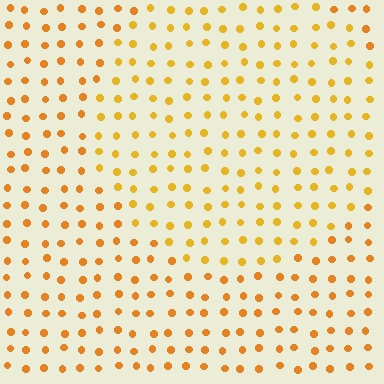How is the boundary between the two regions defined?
The boundary is defined purely by a slight shift in hue (about 16 degrees). Spacing, size, and orientation are identical on both sides.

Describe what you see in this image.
The image is filled with small orange elements in a uniform arrangement. A circle-shaped region is visible where the elements are tinted to a slightly different hue, forming a subtle color boundary.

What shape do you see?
I see a circle.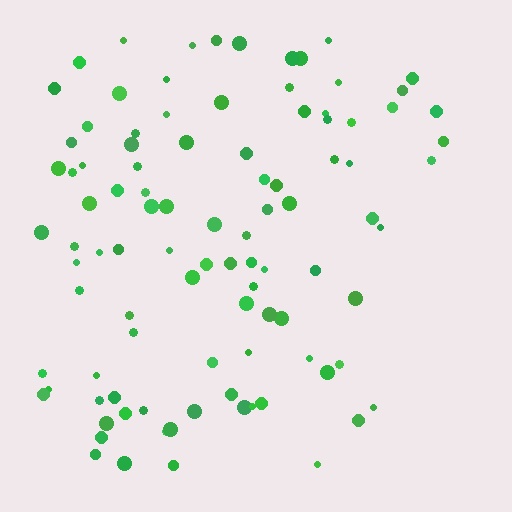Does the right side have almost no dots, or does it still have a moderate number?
Still a moderate number, just noticeably fewer than the left.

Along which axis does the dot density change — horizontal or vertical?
Horizontal.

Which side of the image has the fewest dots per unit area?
The right.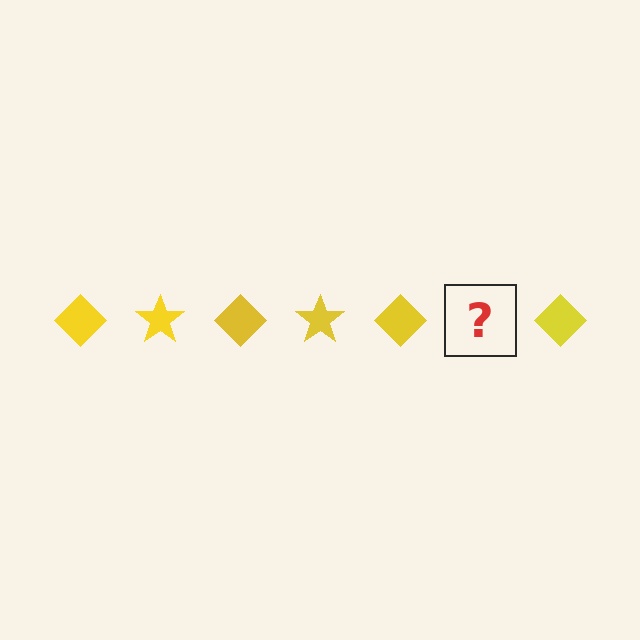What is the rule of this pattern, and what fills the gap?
The rule is that the pattern cycles through diamond, star shapes in yellow. The gap should be filled with a yellow star.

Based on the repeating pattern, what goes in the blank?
The blank should be a yellow star.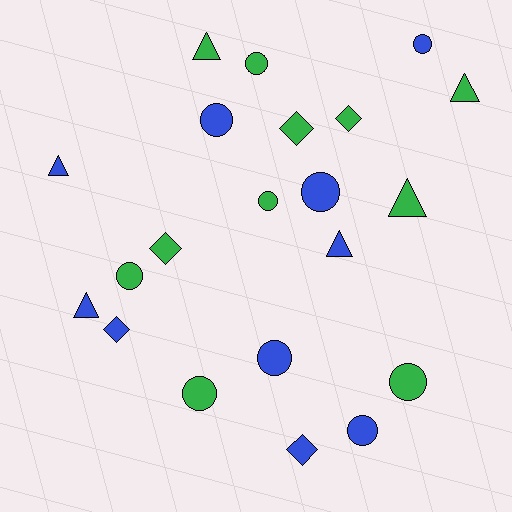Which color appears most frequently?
Green, with 11 objects.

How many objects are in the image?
There are 21 objects.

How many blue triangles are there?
There are 3 blue triangles.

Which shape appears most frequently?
Circle, with 10 objects.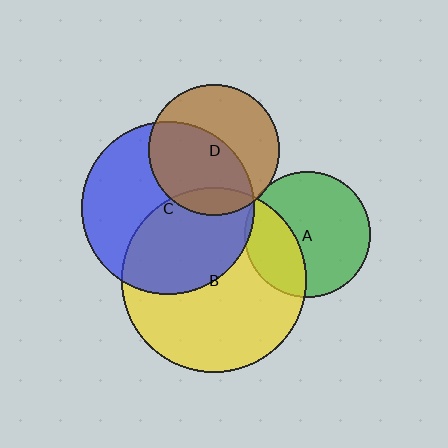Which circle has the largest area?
Circle B (yellow).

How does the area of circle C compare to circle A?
Approximately 1.9 times.